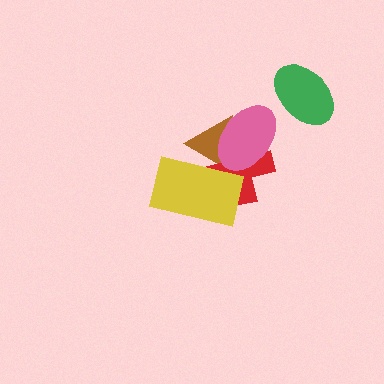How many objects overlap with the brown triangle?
3 objects overlap with the brown triangle.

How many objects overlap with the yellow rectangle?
2 objects overlap with the yellow rectangle.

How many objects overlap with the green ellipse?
0 objects overlap with the green ellipse.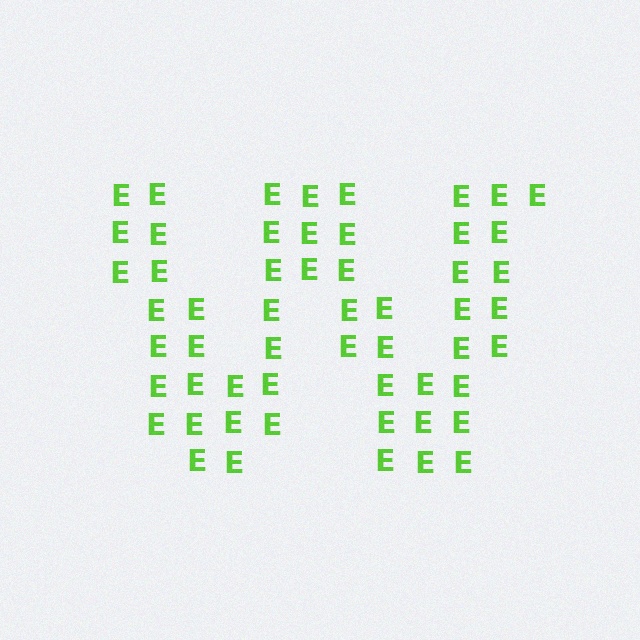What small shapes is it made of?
It is made of small letter E's.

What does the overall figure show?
The overall figure shows the letter W.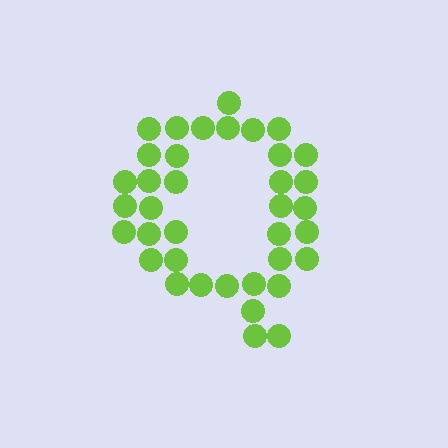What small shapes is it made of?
It is made of small circles.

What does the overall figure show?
The overall figure shows the letter Q.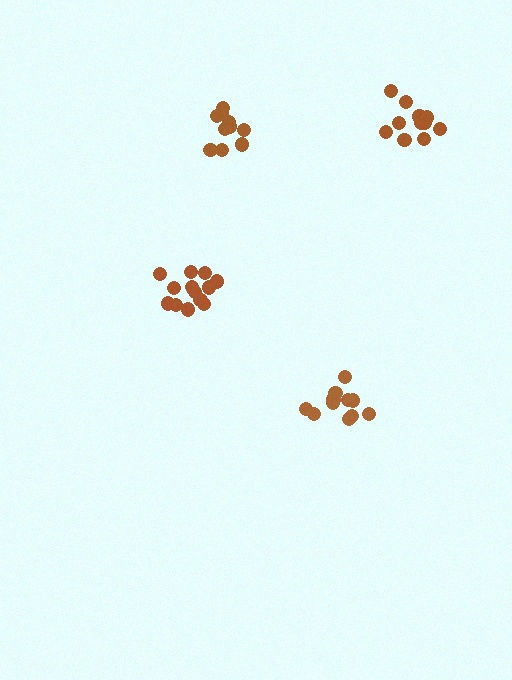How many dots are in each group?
Group 1: 14 dots, Group 2: 12 dots, Group 3: 10 dots, Group 4: 12 dots (48 total).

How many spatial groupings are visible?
There are 4 spatial groupings.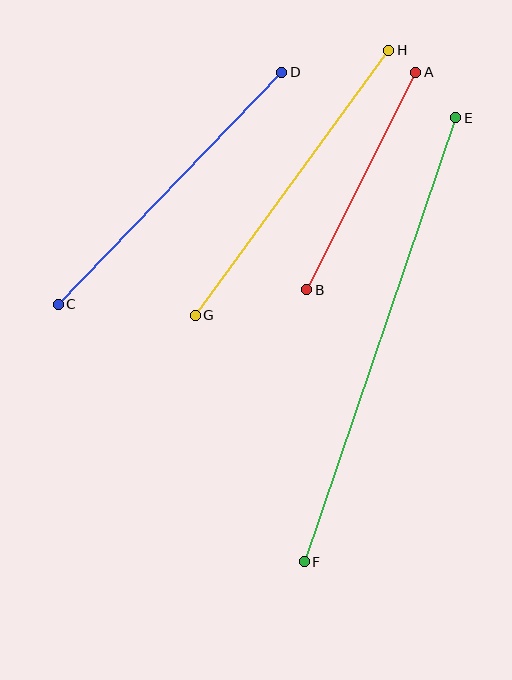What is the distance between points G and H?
The distance is approximately 328 pixels.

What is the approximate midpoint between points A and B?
The midpoint is at approximately (361, 181) pixels.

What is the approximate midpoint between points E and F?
The midpoint is at approximately (380, 340) pixels.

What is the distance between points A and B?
The distance is approximately 243 pixels.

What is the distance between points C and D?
The distance is approximately 322 pixels.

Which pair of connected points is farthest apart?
Points E and F are farthest apart.